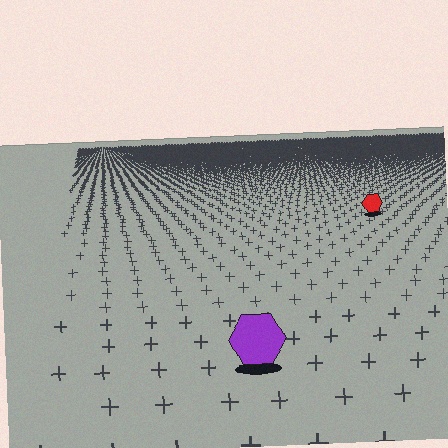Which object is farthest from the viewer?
The red hexagon is farthest from the viewer. It appears smaller and the ground texture around it is denser.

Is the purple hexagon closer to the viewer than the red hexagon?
Yes. The purple hexagon is closer — you can tell from the texture gradient: the ground texture is coarser near it.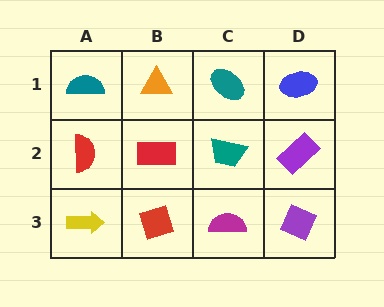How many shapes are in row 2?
4 shapes.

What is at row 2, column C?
A teal trapezoid.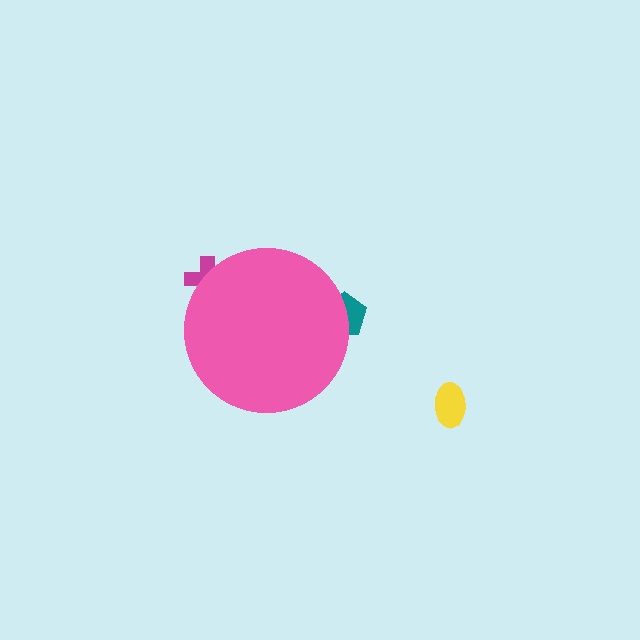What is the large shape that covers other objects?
A pink circle.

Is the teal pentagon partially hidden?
Yes, the teal pentagon is partially hidden behind the pink circle.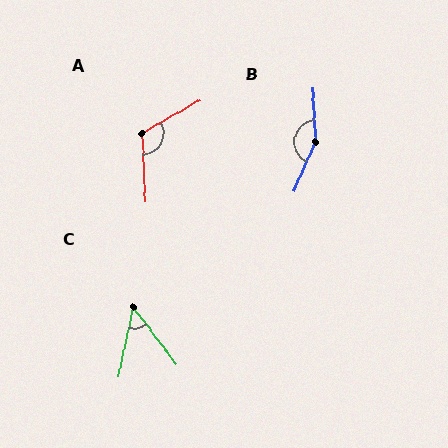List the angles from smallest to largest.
C (49°), A (117°), B (153°).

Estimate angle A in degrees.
Approximately 117 degrees.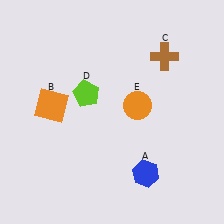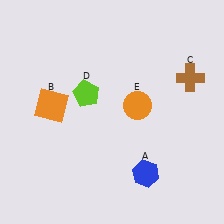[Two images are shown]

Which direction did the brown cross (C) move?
The brown cross (C) moved right.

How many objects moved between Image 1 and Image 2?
1 object moved between the two images.